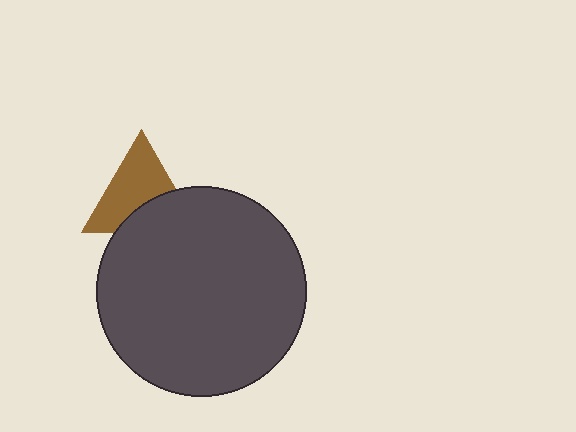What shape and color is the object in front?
The object in front is a dark gray circle.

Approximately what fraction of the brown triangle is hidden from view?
Roughly 37% of the brown triangle is hidden behind the dark gray circle.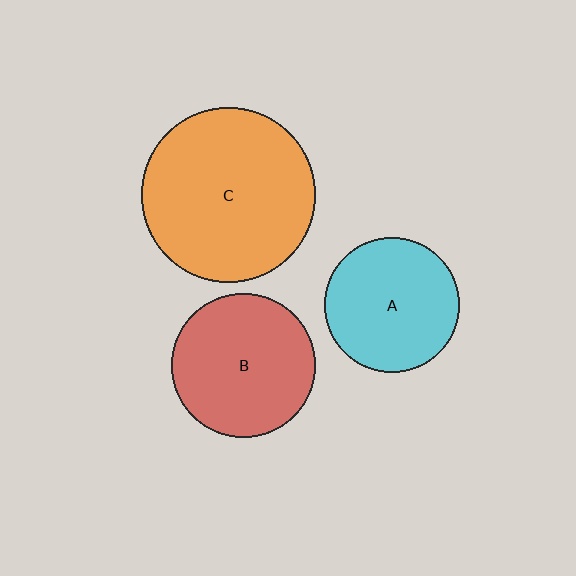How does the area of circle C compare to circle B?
Approximately 1.5 times.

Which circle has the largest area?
Circle C (orange).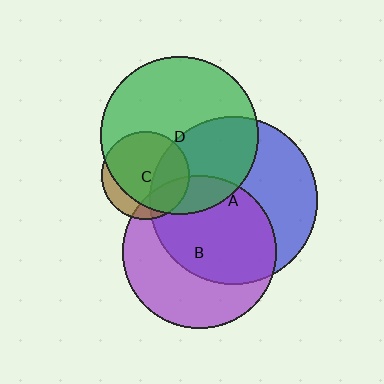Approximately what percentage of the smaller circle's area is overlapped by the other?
Approximately 20%.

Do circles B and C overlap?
Yes.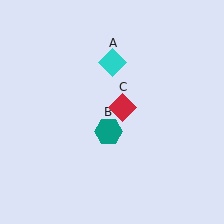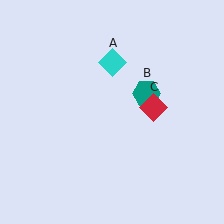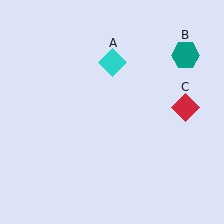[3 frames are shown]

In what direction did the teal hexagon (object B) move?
The teal hexagon (object B) moved up and to the right.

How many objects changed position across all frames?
2 objects changed position: teal hexagon (object B), red diamond (object C).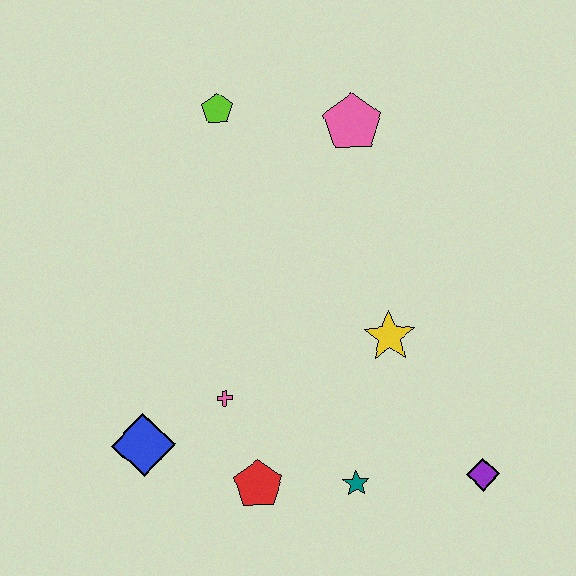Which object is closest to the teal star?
The red pentagon is closest to the teal star.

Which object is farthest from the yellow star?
The lime pentagon is farthest from the yellow star.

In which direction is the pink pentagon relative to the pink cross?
The pink pentagon is above the pink cross.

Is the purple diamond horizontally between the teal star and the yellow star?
No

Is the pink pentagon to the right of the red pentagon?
Yes